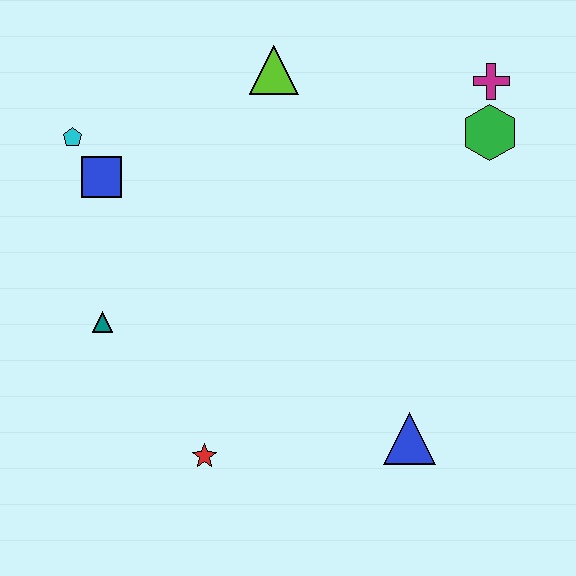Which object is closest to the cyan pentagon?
The blue square is closest to the cyan pentagon.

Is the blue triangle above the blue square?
No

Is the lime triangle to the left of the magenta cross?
Yes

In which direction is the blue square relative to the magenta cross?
The blue square is to the left of the magenta cross.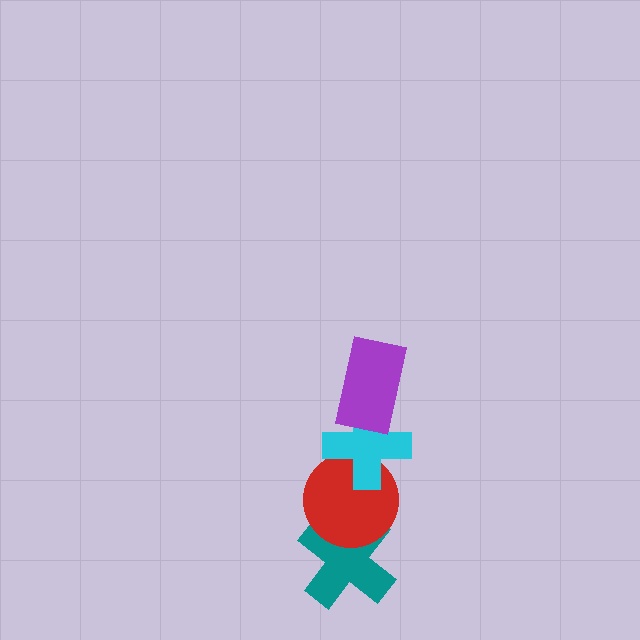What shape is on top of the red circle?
The cyan cross is on top of the red circle.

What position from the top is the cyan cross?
The cyan cross is 2nd from the top.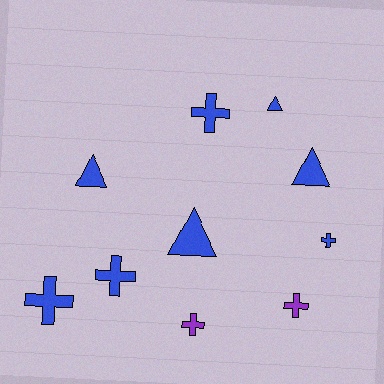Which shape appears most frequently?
Cross, with 6 objects.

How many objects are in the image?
There are 10 objects.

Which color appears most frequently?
Blue, with 8 objects.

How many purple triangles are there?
There are no purple triangles.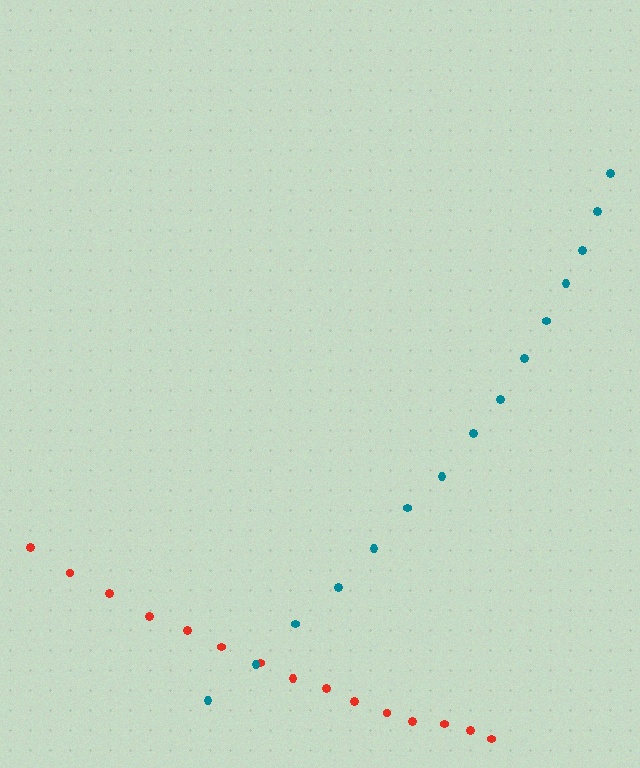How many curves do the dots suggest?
There are 2 distinct paths.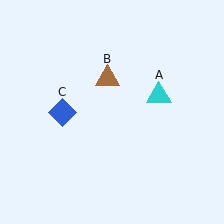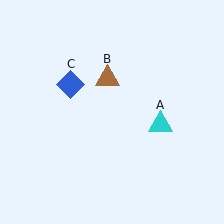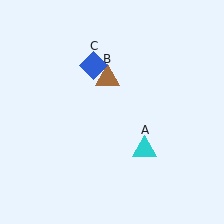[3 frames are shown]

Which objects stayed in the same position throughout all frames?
Brown triangle (object B) remained stationary.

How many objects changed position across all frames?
2 objects changed position: cyan triangle (object A), blue diamond (object C).